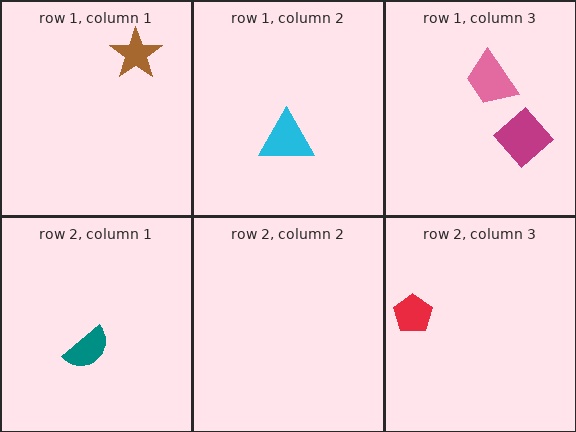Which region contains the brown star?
The row 1, column 1 region.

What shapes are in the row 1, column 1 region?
The brown star.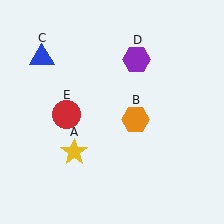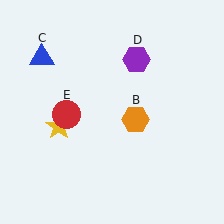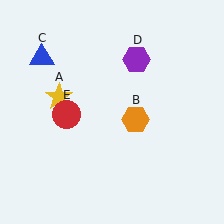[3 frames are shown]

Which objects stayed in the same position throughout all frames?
Orange hexagon (object B) and blue triangle (object C) and purple hexagon (object D) and red circle (object E) remained stationary.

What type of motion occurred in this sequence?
The yellow star (object A) rotated clockwise around the center of the scene.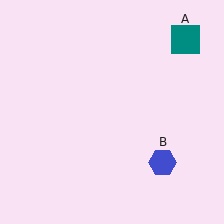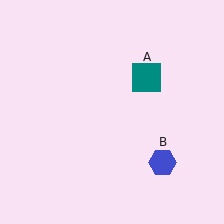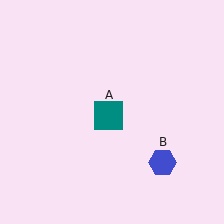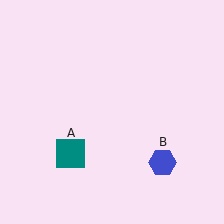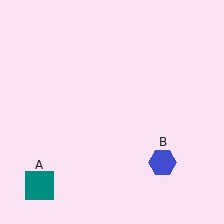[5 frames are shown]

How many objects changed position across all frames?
1 object changed position: teal square (object A).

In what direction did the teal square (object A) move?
The teal square (object A) moved down and to the left.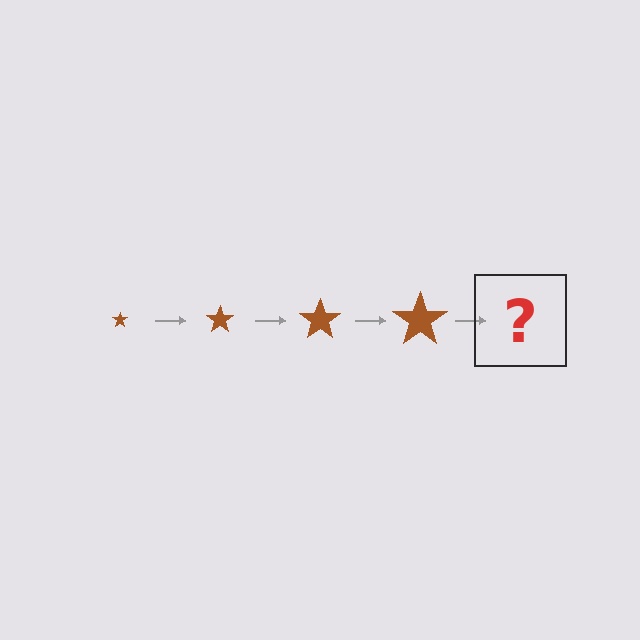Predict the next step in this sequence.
The next step is a brown star, larger than the previous one.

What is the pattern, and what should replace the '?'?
The pattern is that the star gets progressively larger each step. The '?' should be a brown star, larger than the previous one.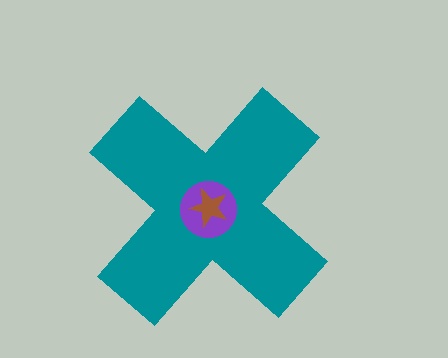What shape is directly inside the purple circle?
The brown star.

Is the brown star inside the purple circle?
Yes.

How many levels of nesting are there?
3.